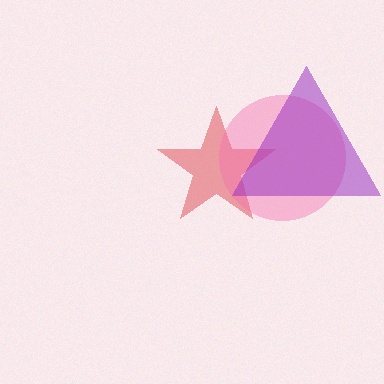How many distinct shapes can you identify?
There are 3 distinct shapes: a red star, a pink circle, a purple triangle.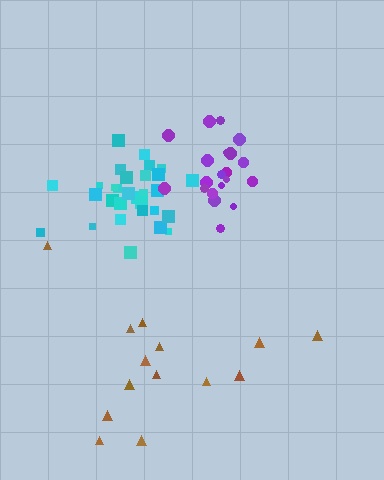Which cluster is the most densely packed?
Cyan.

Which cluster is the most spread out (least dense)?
Brown.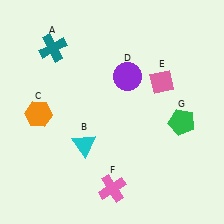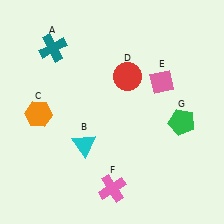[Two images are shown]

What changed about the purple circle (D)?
In Image 1, D is purple. In Image 2, it changed to red.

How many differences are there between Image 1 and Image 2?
There is 1 difference between the two images.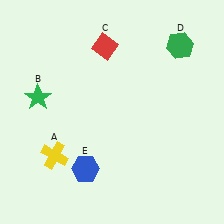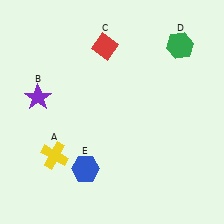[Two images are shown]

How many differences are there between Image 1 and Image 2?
There is 1 difference between the two images.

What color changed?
The star (B) changed from green in Image 1 to purple in Image 2.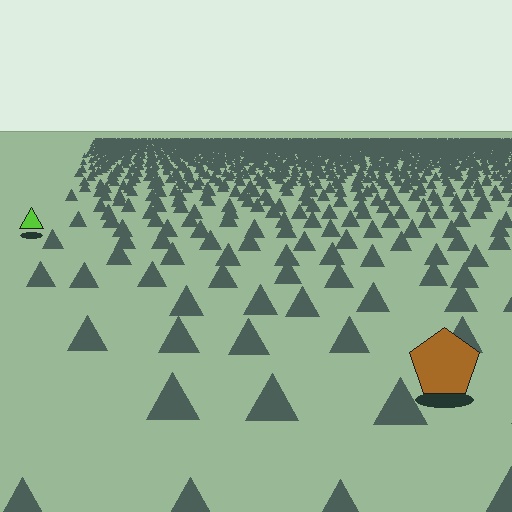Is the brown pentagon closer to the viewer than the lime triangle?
Yes. The brown pentagon is closer — you can tell from the texture gradient: the ground texture is coarser near it.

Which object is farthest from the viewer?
The lime triangle is farthest from the viewer. It appears smaller and the ground texture around it is denser.